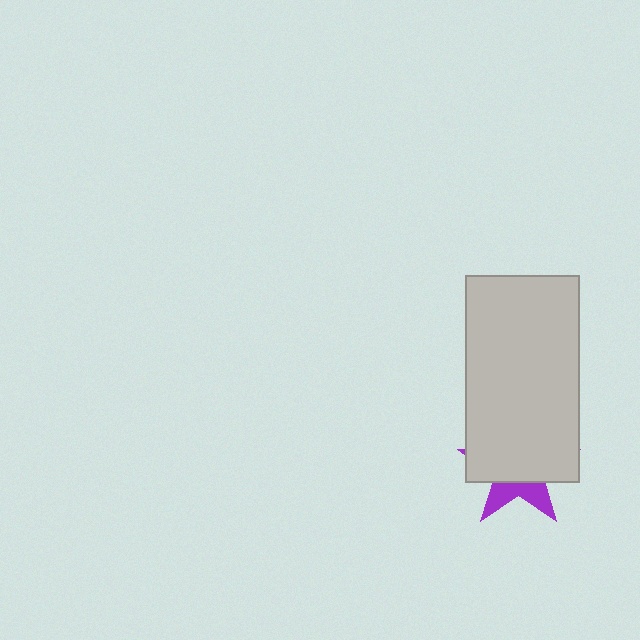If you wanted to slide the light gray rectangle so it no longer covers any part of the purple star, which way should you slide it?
Slide it up — that is the most direct way to separate the two shapes.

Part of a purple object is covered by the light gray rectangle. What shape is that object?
It is a star.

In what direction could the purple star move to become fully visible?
The purple star could move down. That would shift it out from behind the light gray rectangle entirely.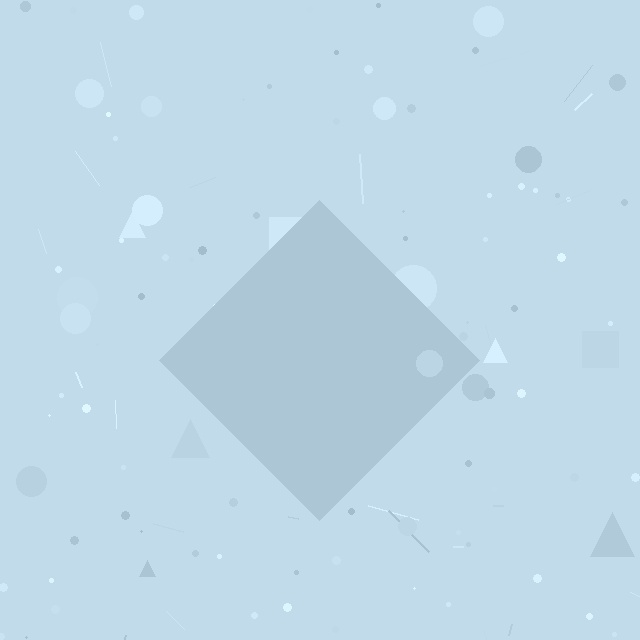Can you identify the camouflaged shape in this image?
The camouflaged shape is a diamond.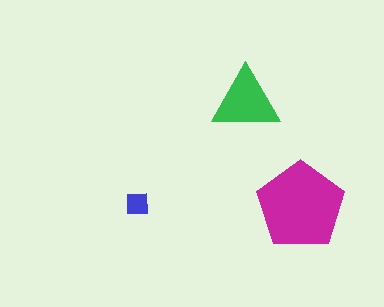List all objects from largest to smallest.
The magenta pentagon, the green triangle, the blue square.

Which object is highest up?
The green triangle is topmost.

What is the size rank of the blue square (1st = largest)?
3rd.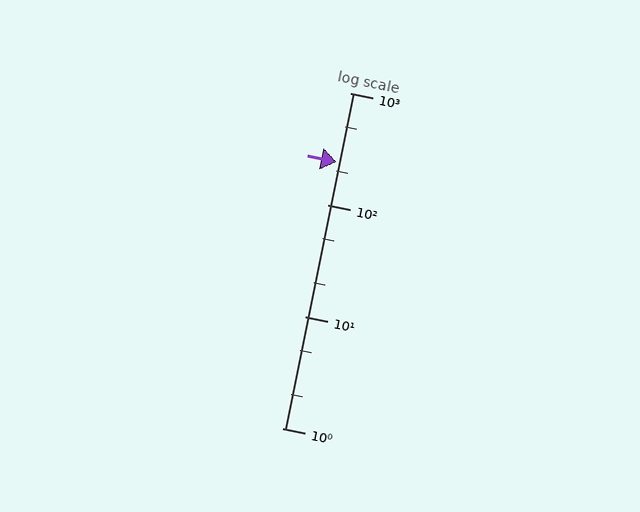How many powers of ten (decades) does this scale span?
The scale spans 3 decades, from 1 to 1000.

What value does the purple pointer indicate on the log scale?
The pointer indicates approximately 240.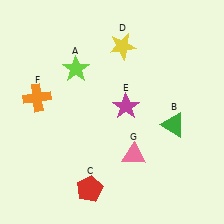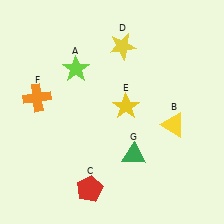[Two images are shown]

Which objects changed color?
B changed from green to yellow. E changed from magenta to yellow. G changed from pink to green.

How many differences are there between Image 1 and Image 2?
There are 3 differences between the two images.